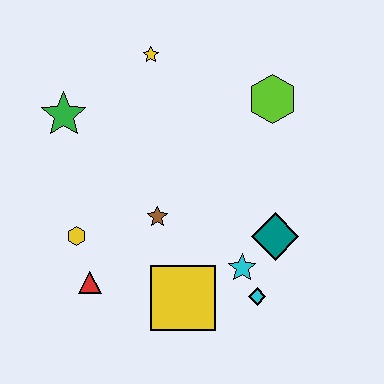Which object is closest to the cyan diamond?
The cyan star is closest to the cyan diamond.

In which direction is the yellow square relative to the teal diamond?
The yellow square is to the left of the teal diamond.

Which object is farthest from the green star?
The cyan diamond is farthest from the green star.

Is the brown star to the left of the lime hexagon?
Yes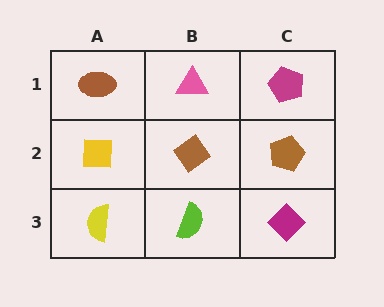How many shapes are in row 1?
3 shapes.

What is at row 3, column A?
A yellow semicircle.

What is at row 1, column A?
A brown ellipse.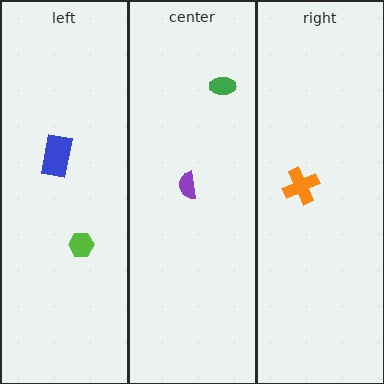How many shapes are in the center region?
2.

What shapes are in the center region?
The purple semicircle, the green ellipse.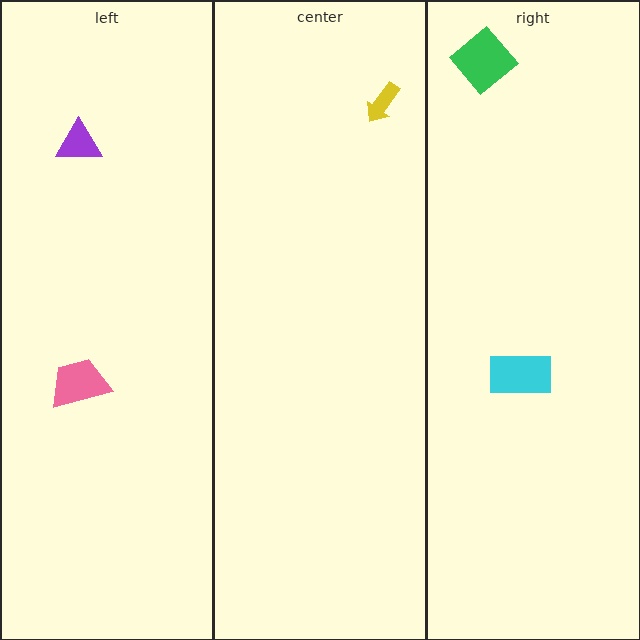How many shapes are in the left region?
2.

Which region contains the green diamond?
The right region.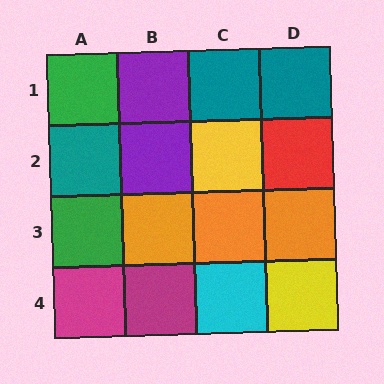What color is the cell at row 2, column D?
Red.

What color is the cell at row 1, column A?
Green.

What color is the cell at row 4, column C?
Cyan.